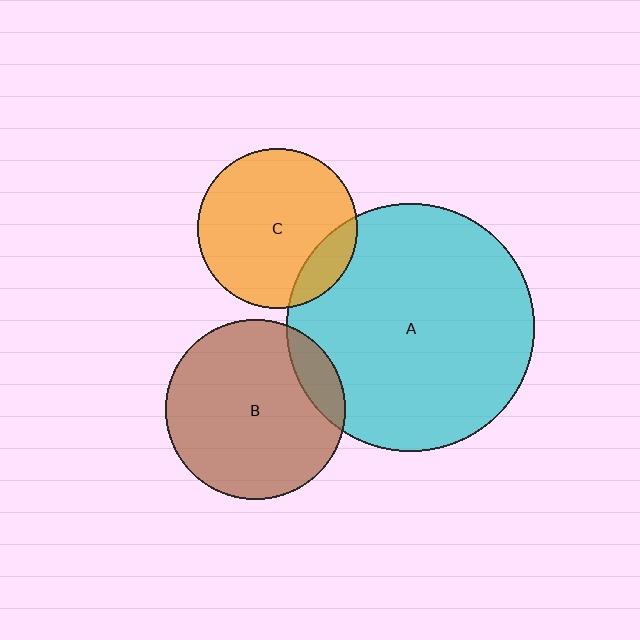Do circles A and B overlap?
Yes.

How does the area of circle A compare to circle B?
Approximately 1.9 times.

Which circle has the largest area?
Circle A (cyan).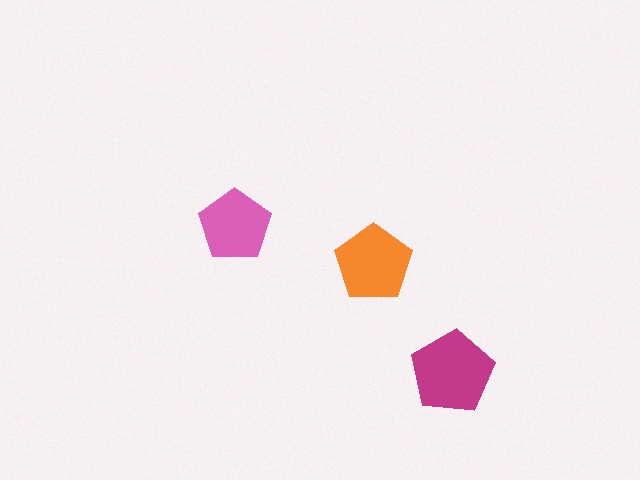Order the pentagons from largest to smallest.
the magenta one, the orange one, the pink one.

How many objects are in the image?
There are 3 objects in the image.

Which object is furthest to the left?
The pink pentagon is leftmost.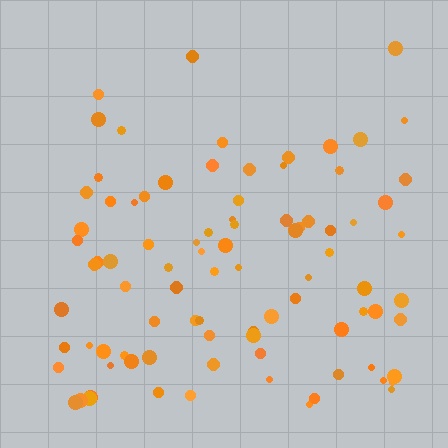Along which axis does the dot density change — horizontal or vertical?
Vertical.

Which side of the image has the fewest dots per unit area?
The top.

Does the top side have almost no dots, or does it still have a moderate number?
Still a moderate number, just noticeably fewer than the bottom.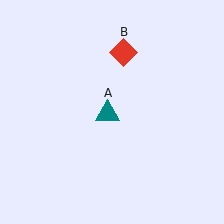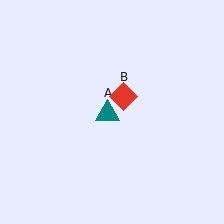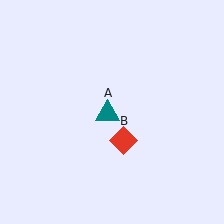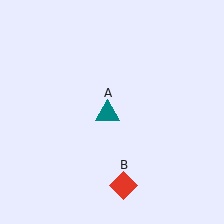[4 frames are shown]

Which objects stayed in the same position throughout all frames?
Teal triangle (object A) remained stationary.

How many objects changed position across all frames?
1 object changed position: red diamond (object B).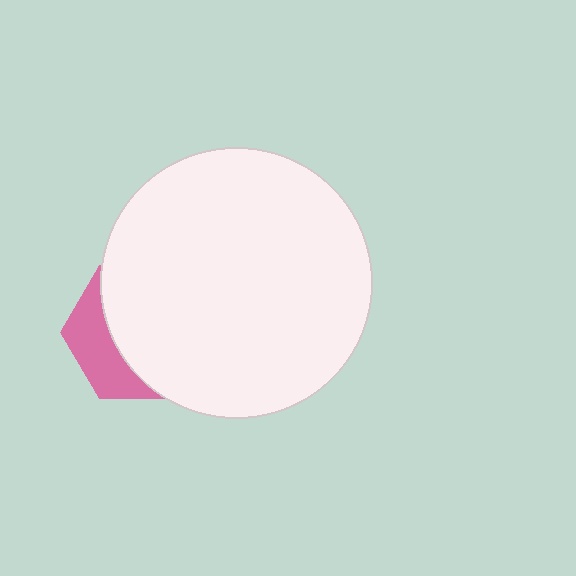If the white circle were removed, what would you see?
You would see the complete pink hexagon.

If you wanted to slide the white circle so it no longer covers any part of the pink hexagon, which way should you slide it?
Slide it right — that is the most direct way to separate the two shapes.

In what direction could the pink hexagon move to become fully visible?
The pink hexagon could move left. That would shift it out from behind the white circle entirely.